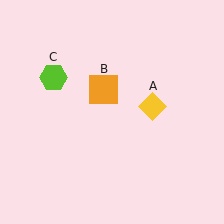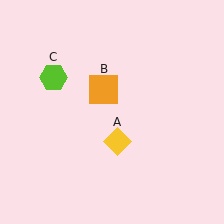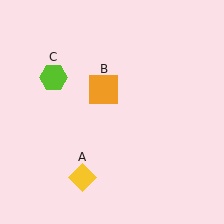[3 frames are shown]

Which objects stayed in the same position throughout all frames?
Orange square (object B) and lime hexagon (object C) remained stationary.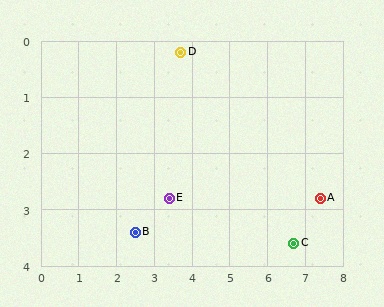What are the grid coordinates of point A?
Point A is at approximately (7.4, 2.8).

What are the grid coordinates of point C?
Point C is at approximately (6.7, 3.6).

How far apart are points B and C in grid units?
Points B and C are about 4.2 grid units apart.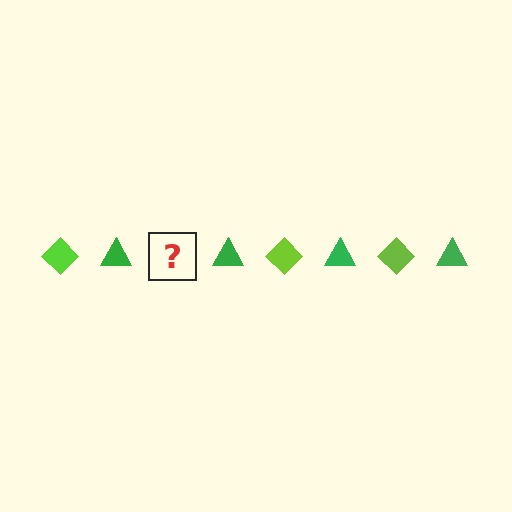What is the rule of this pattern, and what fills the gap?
The rule is that the pattern alternates between lime diamond and green triangle. The gap should be filled with a lime diamond.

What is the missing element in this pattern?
The missing element is a lime diamond.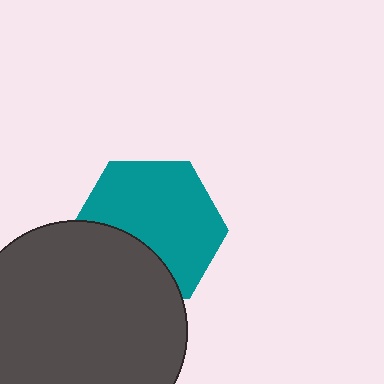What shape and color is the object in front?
The object in front is a dark gray circle.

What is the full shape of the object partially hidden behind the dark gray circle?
The partially hidden object is a teal hexagon.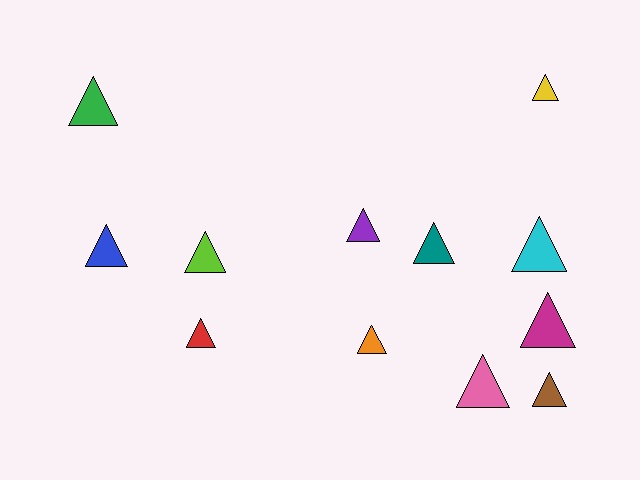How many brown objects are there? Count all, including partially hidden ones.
There is 1 brown object.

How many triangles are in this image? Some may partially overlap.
There are 12 triangles.